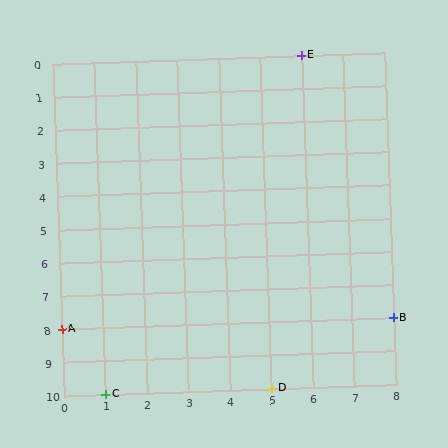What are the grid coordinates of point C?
Point C is at grid coordinates (1, 10).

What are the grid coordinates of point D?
Point D is at grid coordinates (5, 10).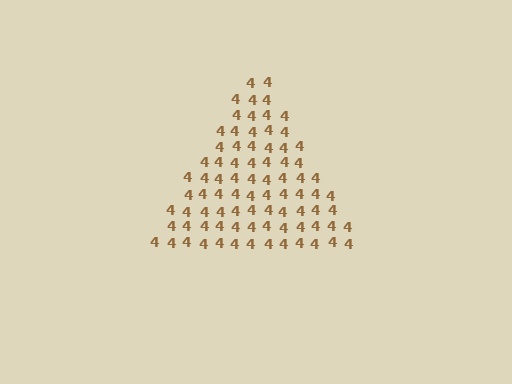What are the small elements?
The small elements are digit 4's.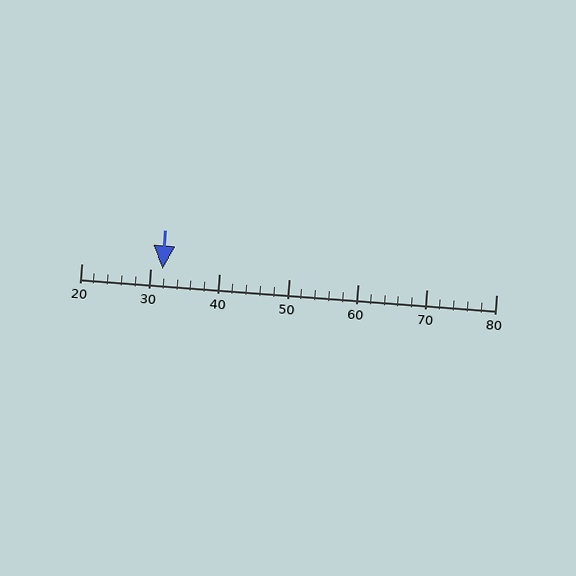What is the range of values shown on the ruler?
The ruler shows values from 20 to 80.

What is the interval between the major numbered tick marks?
The major tick marks are spaced 10 units apart.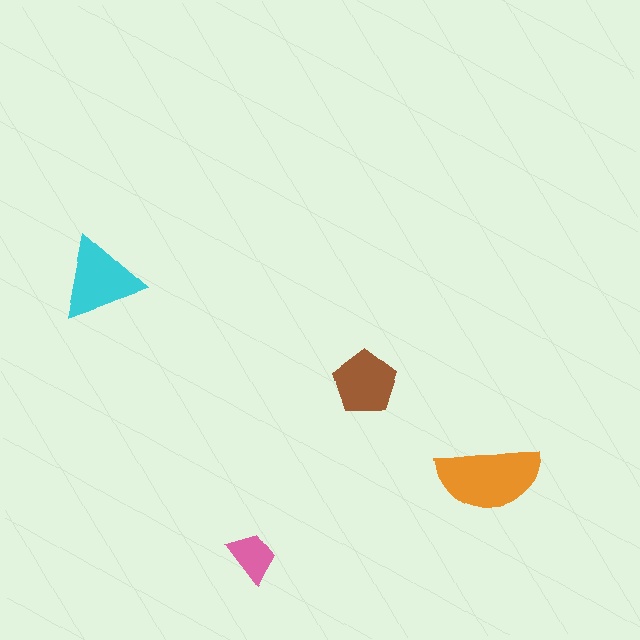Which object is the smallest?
The pink trapezoid.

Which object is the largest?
The orange semicircle.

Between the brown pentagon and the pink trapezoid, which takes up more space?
The brown pentagon.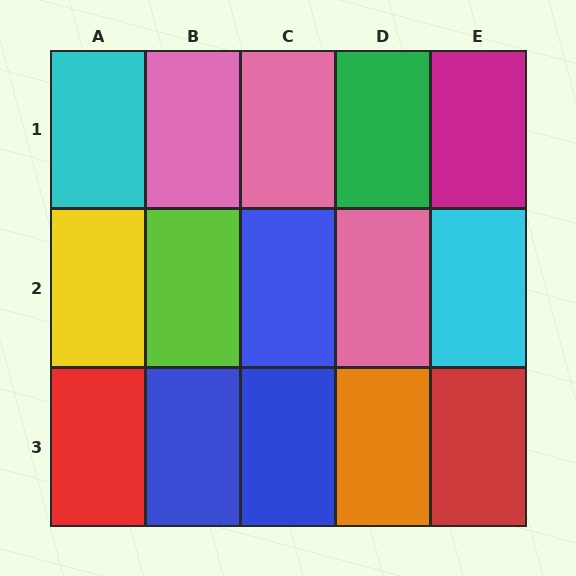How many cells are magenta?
1 cell is magenta.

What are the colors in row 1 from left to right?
Cyan, pink, pink, green, magenta.